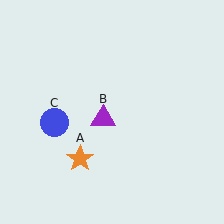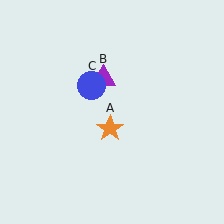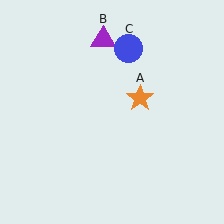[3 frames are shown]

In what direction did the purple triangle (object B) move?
The purple triangle (object B) moved up.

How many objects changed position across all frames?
3 objects changed position: orange star (object A), purple triangle (object B), blue circle (object C).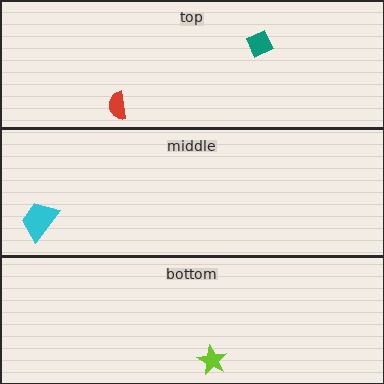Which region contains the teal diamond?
The top region.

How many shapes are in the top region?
2.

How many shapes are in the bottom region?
1.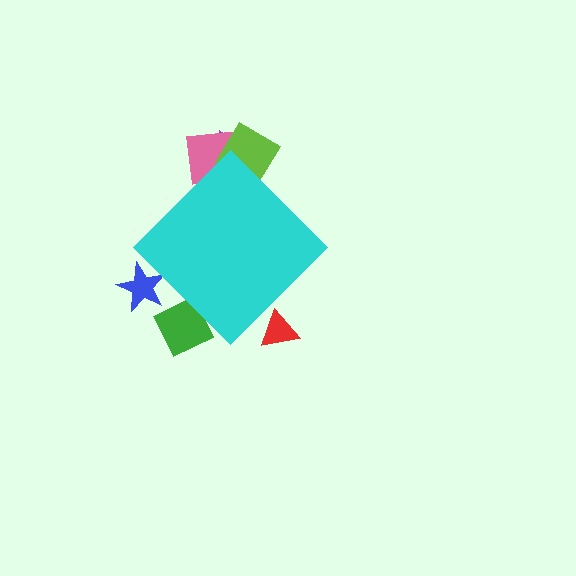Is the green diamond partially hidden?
Yes, the green diamond is partially hidden behind the cyan diamond.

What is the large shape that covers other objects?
A cyan diamond.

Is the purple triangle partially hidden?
Yes, the purple triangle is partially hidden behind the cyan diamond.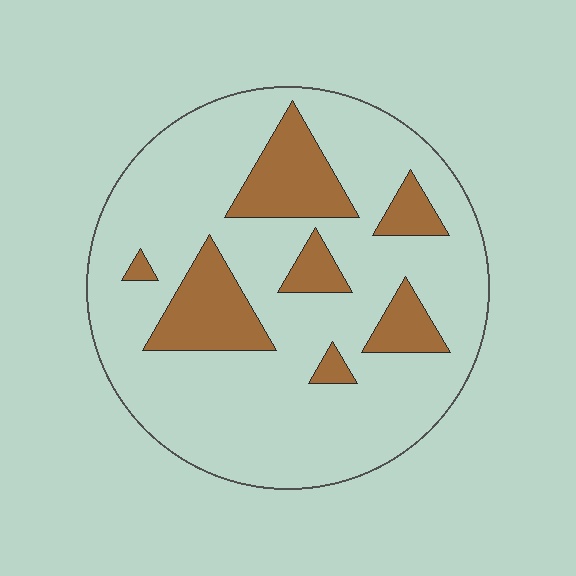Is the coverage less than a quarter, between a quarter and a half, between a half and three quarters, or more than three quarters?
Less than a quarter.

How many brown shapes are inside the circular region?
7.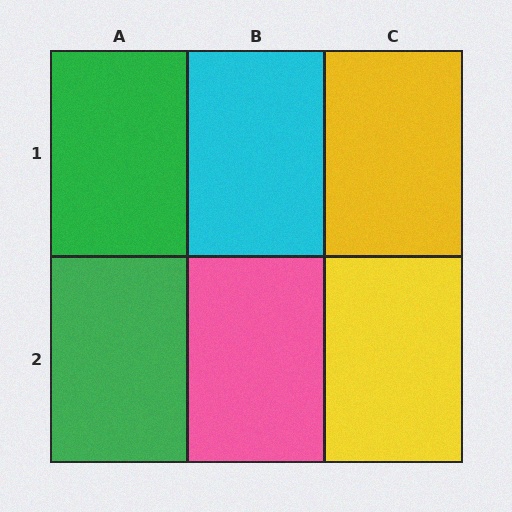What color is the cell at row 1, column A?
Green.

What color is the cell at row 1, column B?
Cyan.